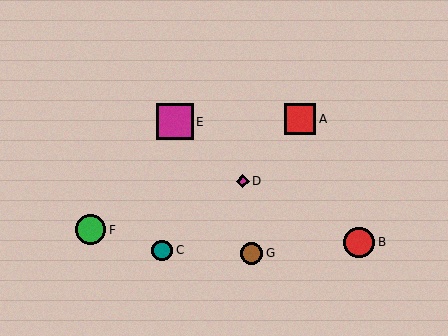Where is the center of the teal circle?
The center of the teal circle is at (162, 250).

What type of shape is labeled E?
Shape E is a magenta square.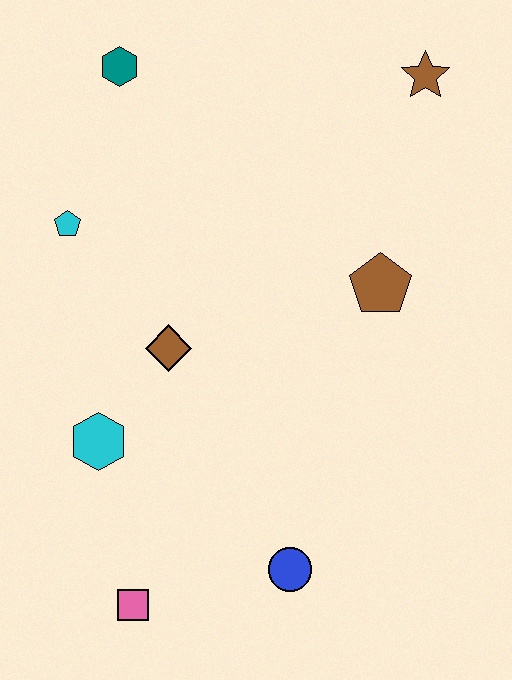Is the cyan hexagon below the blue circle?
No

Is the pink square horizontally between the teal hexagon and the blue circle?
Yes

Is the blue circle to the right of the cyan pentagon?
Yes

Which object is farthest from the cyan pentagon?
The blue circle is farthest from the cyan pentagon.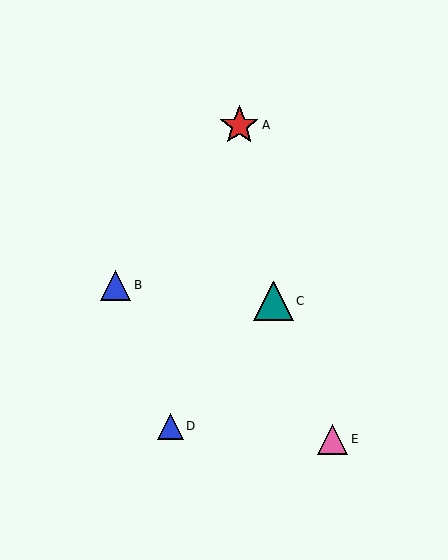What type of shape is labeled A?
Shape A is a red star.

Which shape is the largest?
The teal triangle (labeled C) is the largest.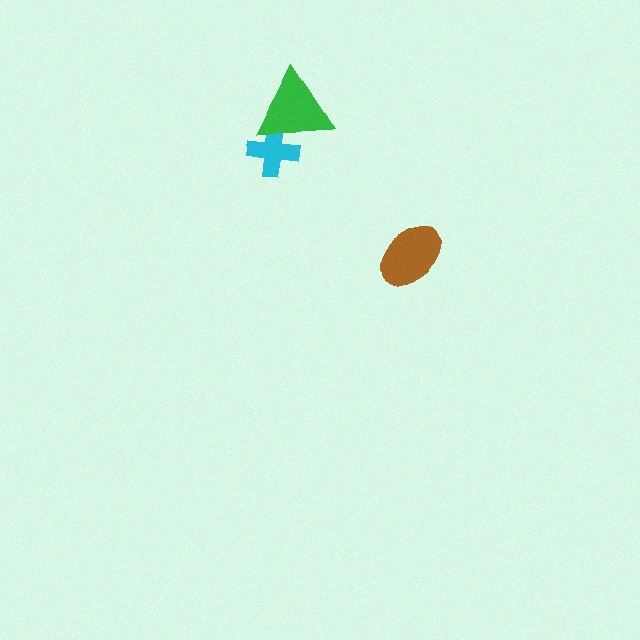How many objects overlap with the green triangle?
1 object overlaps with the green triangle.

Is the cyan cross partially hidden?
Yes, it is partially covered by another shape.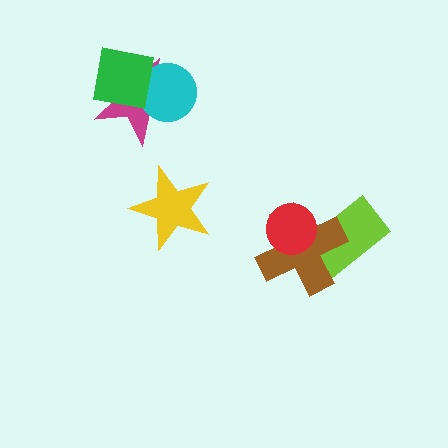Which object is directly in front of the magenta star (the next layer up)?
The cyan circle is directly in front of the magenta star.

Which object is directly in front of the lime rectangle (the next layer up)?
The brown cross is directly in front of the lime rectangle.